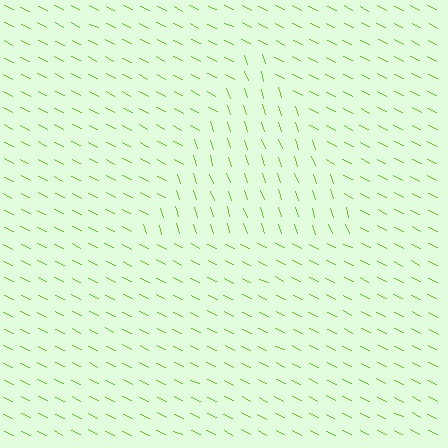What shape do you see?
I see a triangle.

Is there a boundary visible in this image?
Yes, there is a texture boundary formed by a change in line orientation.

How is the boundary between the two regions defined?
The boundary is defined purely by a change in line orientation (approximately 45 degrees difference). All lines are the same color and thickness.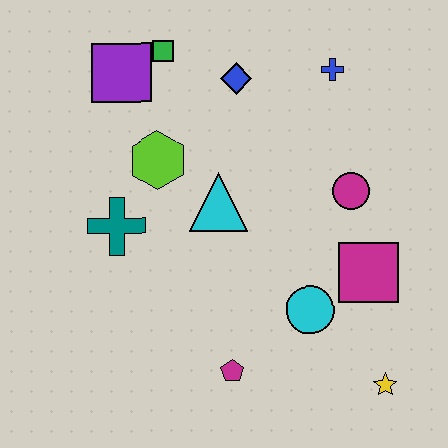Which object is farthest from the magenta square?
The purple square is farthest from the magenta square.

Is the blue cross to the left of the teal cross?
No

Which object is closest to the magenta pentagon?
The cyan circle is closest to the magenta pentagon.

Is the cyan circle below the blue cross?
Yes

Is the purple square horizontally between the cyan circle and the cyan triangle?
No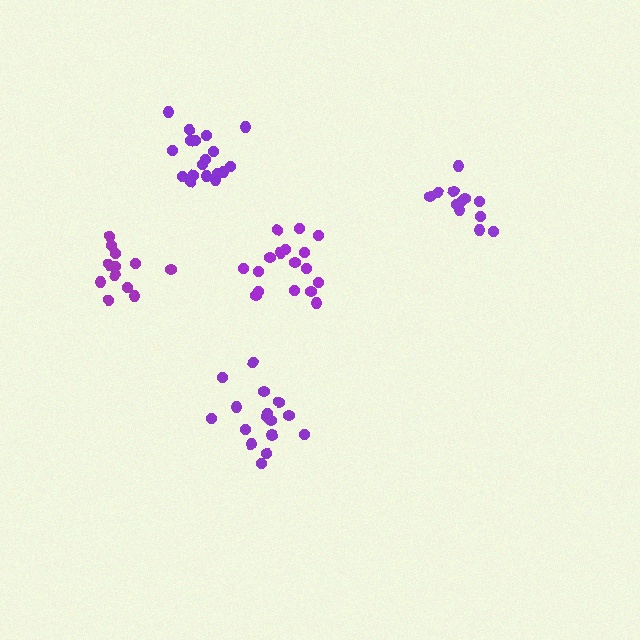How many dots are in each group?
Group 1: 17 dots, Group 2: 16 dots, Group 3: 12 dots, Group 4: 13 dots, Group 5: 18 dots (76 total).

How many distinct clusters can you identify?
There are 5 distinct clusters.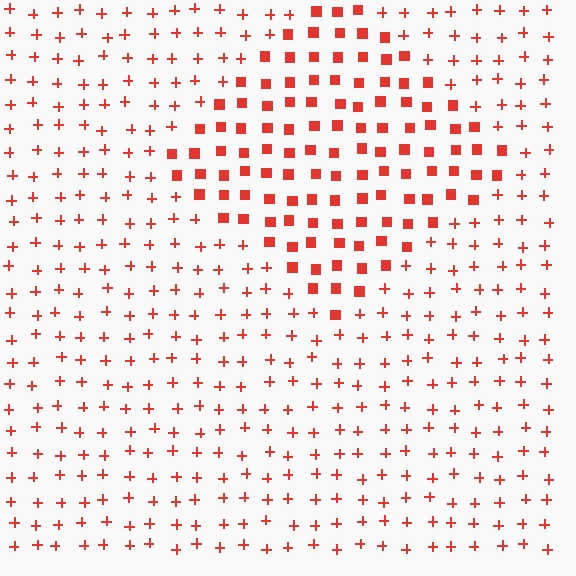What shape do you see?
I see a diamond.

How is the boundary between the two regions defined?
The boundary is defined by a change in element shape: squares inside vs. plus signs outside. All elements share the same color and spacing.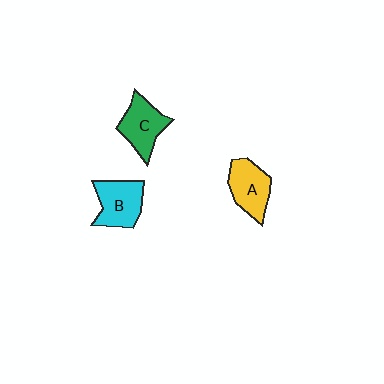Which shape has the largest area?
Shape B (cyan).